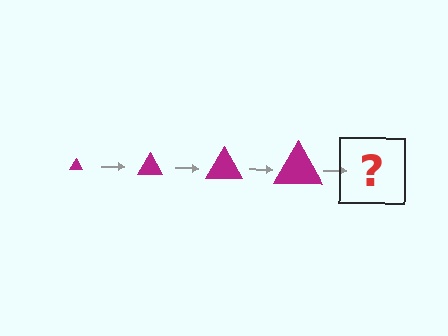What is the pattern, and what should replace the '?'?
The pattern is that the triangle gets progressively larger each step. The '?' should be a magenta triangle, larger than the previous one.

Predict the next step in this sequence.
The next step is a magenta triangle, larger than the previous one.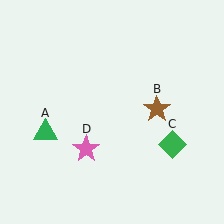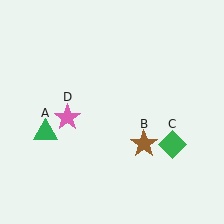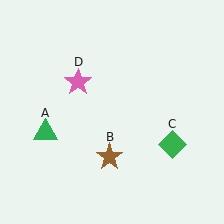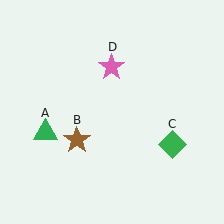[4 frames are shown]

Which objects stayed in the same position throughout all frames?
Green triangle (object A) and green diamond (object C) remained stationary.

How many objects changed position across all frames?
2 objects changed position: brown star (object B), pink star (object D).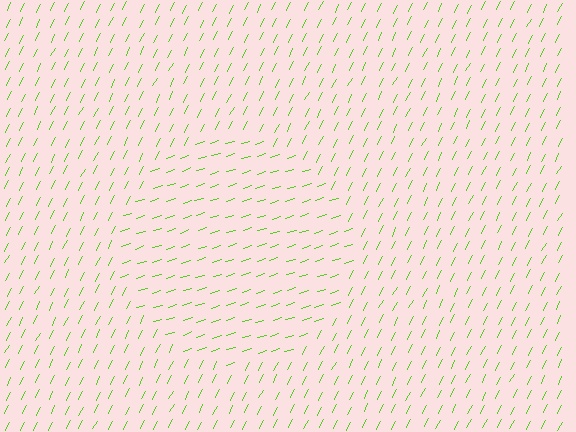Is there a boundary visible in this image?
Yes, there is a texture boundary formed by a change in line orientation.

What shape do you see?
I see a circle.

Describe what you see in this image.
The image is filled with small lime line segments. A circle region in the image has lines oriented differently from the surrounding lines, creating a visible texture boundary.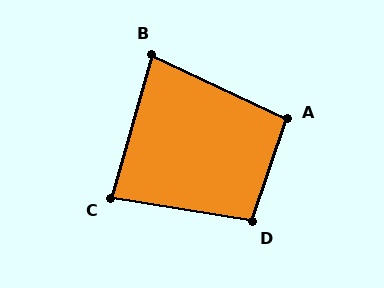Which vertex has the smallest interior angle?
B, at approximately 80 degrees.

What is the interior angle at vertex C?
Approximately 83 degrees (acute).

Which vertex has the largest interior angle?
D, at approximately 100 degrees.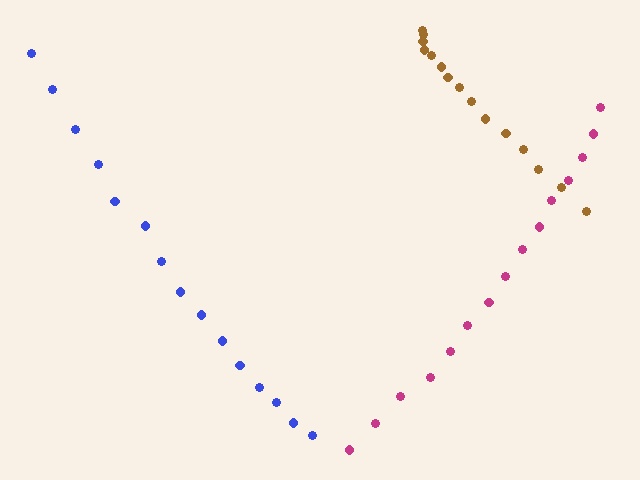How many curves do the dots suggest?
There are 3 distinct paths.